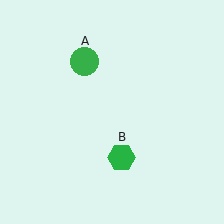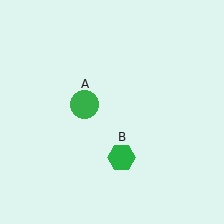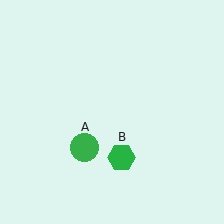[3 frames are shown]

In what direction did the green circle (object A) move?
The green circle (object A) moved down.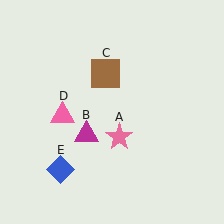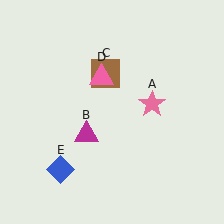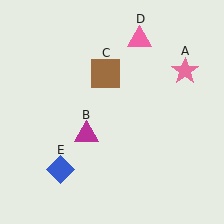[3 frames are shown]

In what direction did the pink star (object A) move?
The pink star (object A) moved up and to the right.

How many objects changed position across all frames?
2 objects changed position: pink star (object A), pink triangle (object D).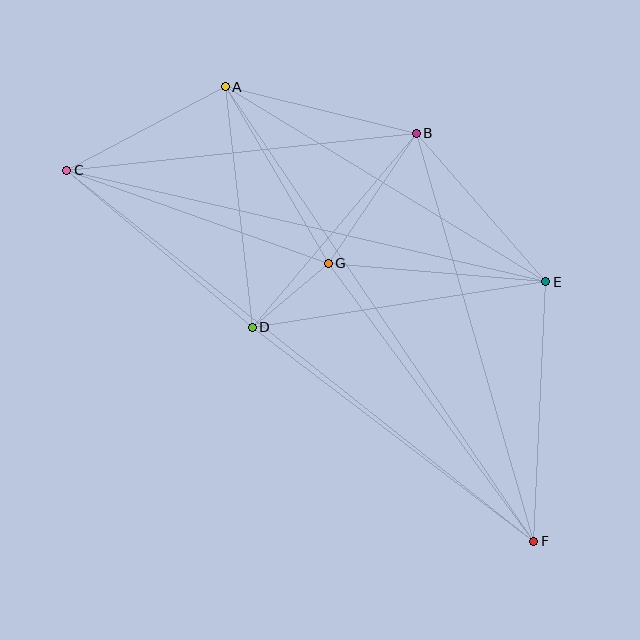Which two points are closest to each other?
Points D and G are closest to each other.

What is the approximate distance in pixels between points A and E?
The distance between A and E is approximately 375 pixels.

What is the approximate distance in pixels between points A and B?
The distance between A and B is approximately 197 pixels.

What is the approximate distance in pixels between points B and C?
The distance between B and C is approximately 351 pixels.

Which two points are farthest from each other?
Points C and F are farthest from each other.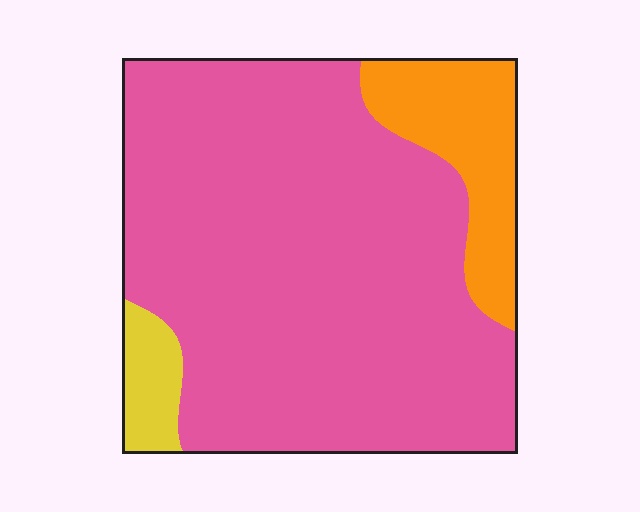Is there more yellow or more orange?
Orange.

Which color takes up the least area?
Yellow, at roughly 5%.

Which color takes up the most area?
Pink, at roughly 80%.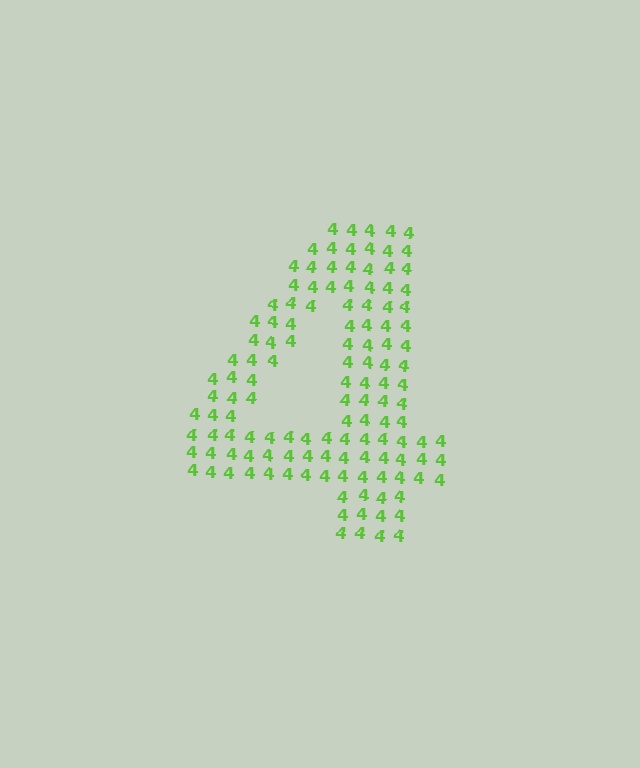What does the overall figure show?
The overall figure shows the digit 4.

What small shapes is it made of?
It is made of small digit 4's.